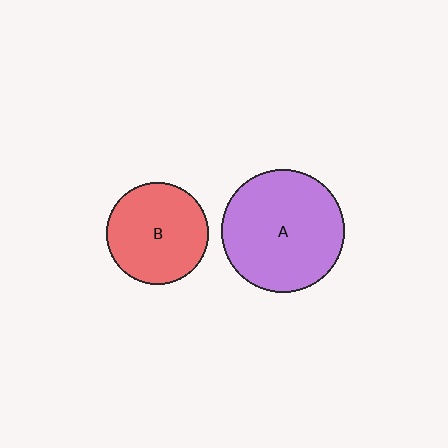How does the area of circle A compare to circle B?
Approximately 1.5 times.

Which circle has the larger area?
Circle A (purple).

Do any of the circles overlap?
No, none of the circles overlap.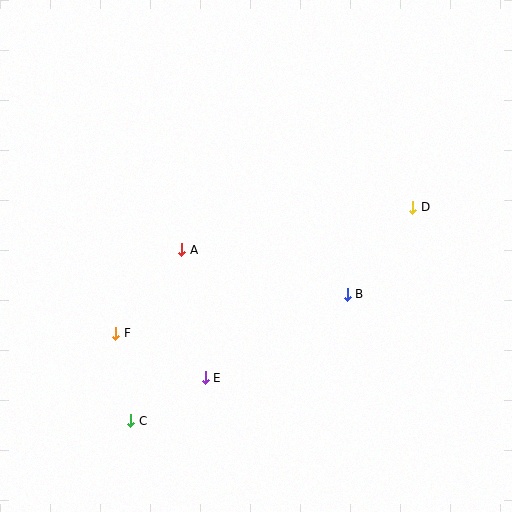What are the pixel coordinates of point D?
Point D is at (413, 207).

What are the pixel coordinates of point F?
Point F is at (116, 333).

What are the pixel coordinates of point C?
Point C is at (131, 421).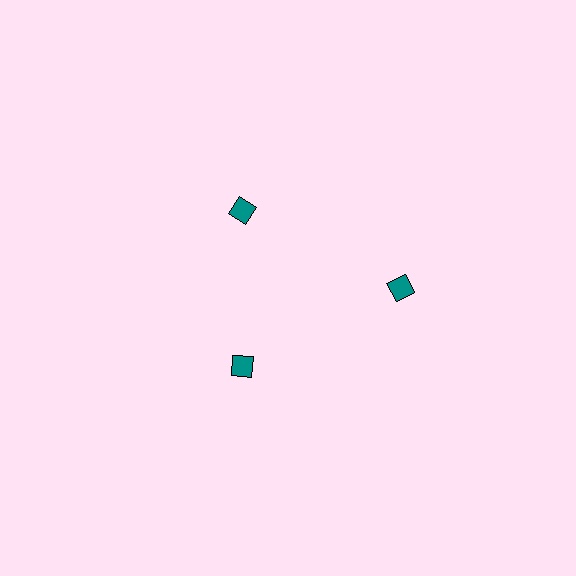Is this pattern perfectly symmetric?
No. The 3 teal squares are arranged in a ring, but one element near the 3 o'clock position is pushed outward from the center, breaking the 3-fold rotational symmetry.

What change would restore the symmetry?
The symmetry would be restored by moving it inward, back onto the ring so that all 3 squares sit at equal angles and equal distance from the center.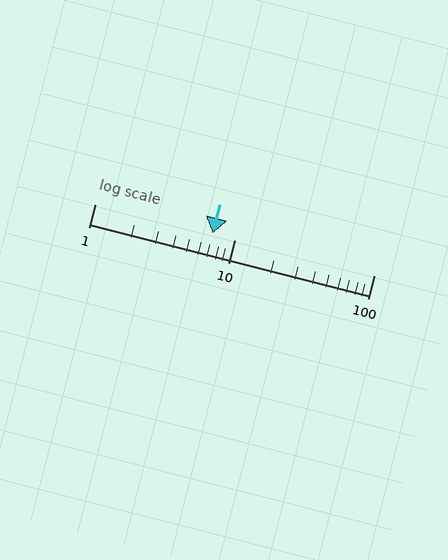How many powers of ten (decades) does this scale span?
The scale spans 2 decades, from 1 to 100.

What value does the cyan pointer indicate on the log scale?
The pointer indicates approximately 7.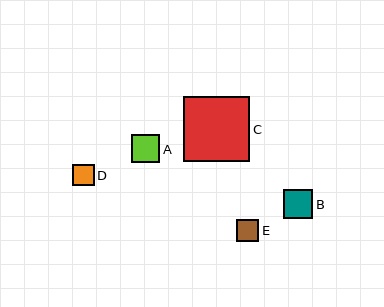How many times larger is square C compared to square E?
Square C is approximately 3.0 times the size of square E.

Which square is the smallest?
Square D is the smallest with a size of approximately 22 pixels.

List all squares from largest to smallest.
From largest to smallest: C, B, A, E, D.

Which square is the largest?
Square C is the largest with a size of approximately 66 pixels.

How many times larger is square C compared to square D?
Square C is approximately 3.0 times the size of square D.